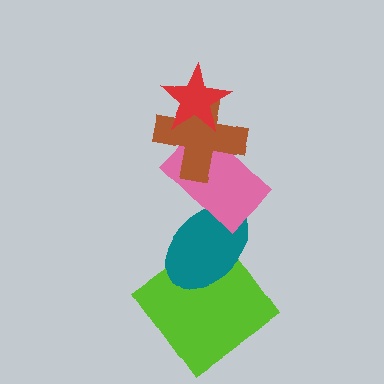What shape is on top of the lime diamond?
The teal ellipse is on top of the lime diamond.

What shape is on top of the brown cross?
The red star is on top of the brown cross.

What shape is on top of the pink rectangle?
The brown cross is on top of the pink rectangle.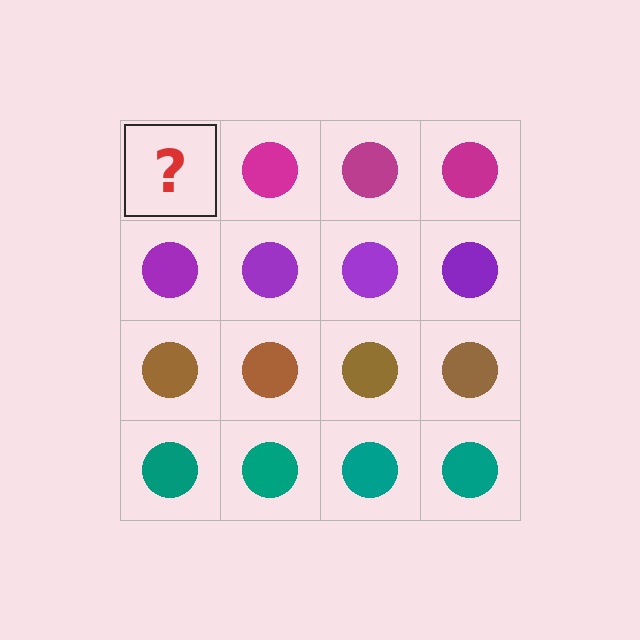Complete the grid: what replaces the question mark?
The question mark should be replaced with a magenta circle.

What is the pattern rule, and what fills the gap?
The rule is that each row has a consistent color. The gap should be filled with a magenta circle.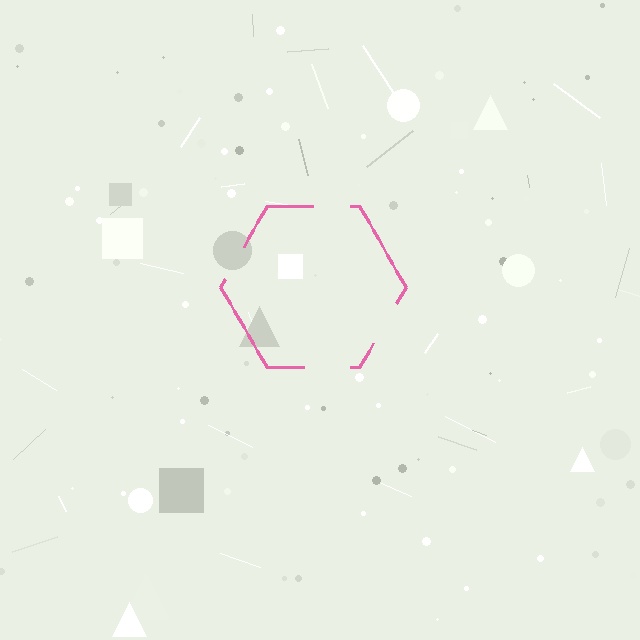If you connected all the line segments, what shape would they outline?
They would outline a hexagon.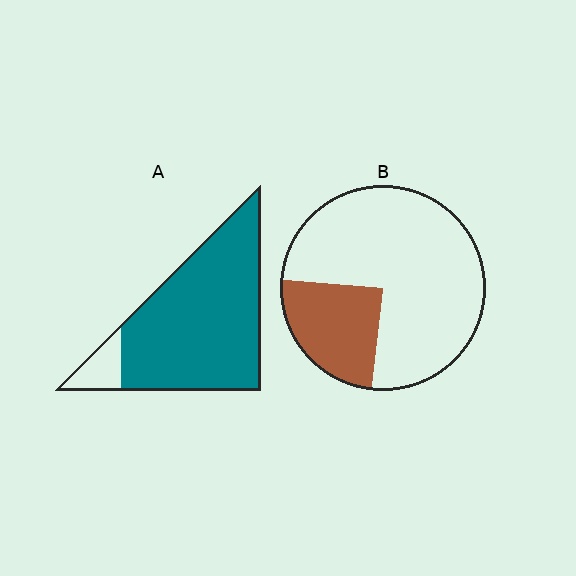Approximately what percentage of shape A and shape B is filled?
A is approximately 90% and B is approximately 25%.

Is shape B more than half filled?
No.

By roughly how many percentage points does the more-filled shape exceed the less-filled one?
By roughly 65 percentage points (A over B).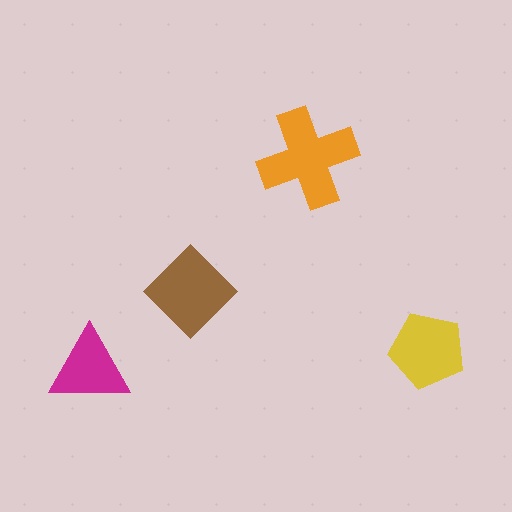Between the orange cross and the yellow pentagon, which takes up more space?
The orange cross.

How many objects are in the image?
There are 4 objects in the image.